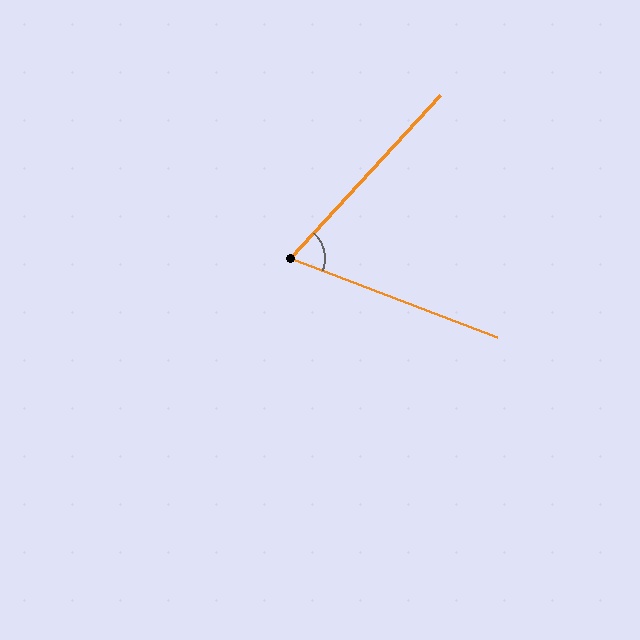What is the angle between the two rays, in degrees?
Approximately 68 degrees.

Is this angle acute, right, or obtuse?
It is acute.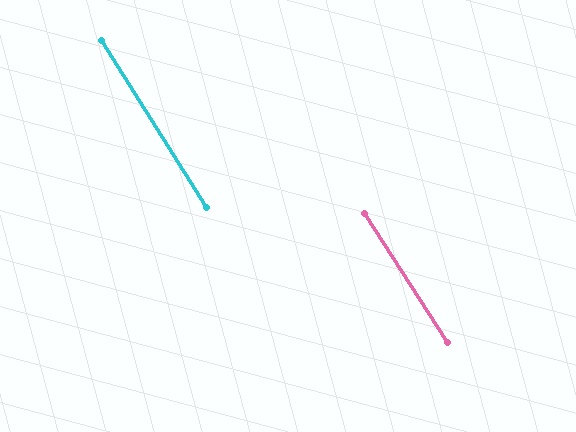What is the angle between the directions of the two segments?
Approximately 0 degrees.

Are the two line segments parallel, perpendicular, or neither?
Parallel — their directions differ by only 0.5°.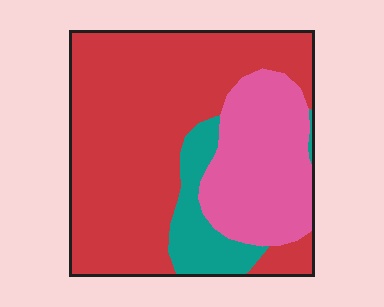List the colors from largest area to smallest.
From largest to smallest: red, pink, teal.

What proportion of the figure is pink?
Pink takes up about one quarter (1/4) of the figure.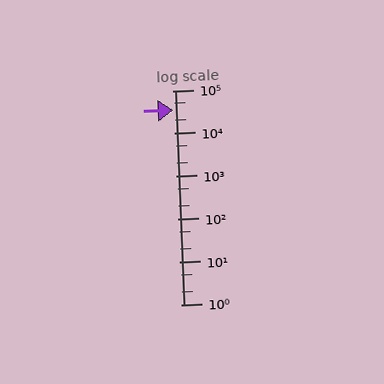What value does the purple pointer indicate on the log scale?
The pointer indicates approximately 35000.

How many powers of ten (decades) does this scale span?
The scale spans 5 decades, from 1 to 100000.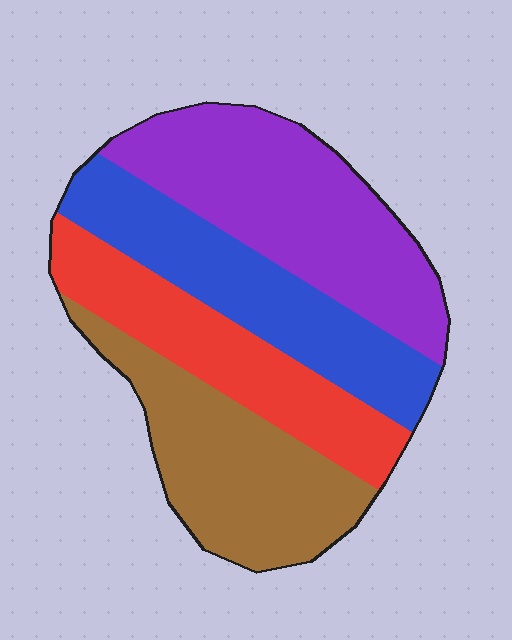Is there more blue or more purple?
Purple.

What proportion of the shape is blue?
Blue takes up about one quarter (1/4) of the shape.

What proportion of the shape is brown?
Brown covers around 25% of the shape.